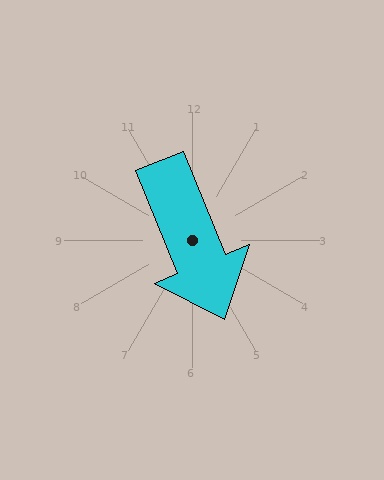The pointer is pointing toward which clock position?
Roughly 5 o'clock.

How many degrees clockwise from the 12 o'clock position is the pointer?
Approximately 158 degrees.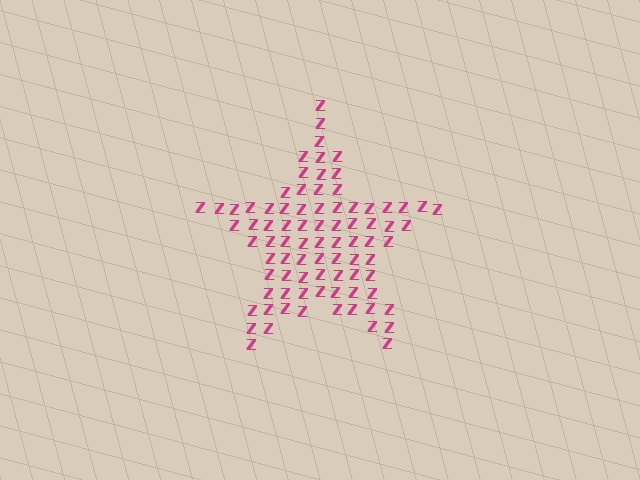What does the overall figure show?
The overall figure shows a star.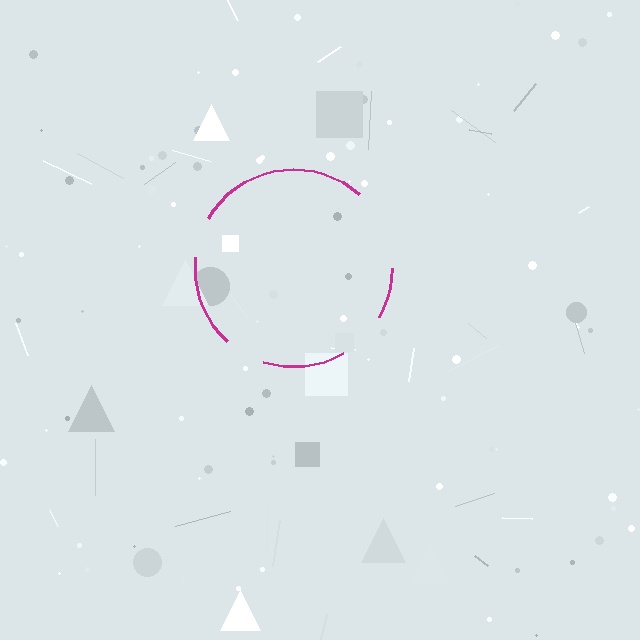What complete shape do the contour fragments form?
The contour fragments form a circle.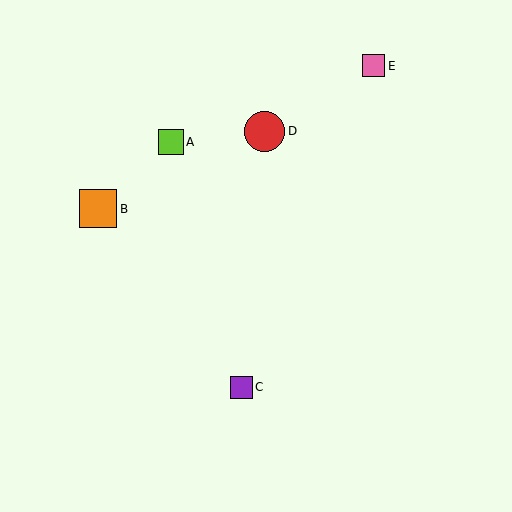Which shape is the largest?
The red circle (labeled D) is the largest.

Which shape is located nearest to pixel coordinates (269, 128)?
The red circle (labeled D) at (265, 131) is nearest to that location.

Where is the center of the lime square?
The center of the lime square is at (171, 142).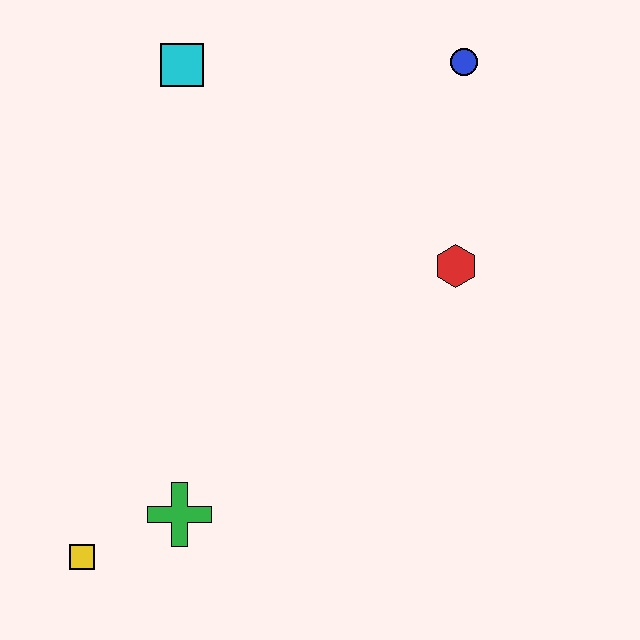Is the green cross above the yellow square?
Yes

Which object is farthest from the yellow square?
The blue circle is farthest from the yellow square.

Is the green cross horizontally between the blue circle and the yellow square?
Yes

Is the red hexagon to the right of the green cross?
Yes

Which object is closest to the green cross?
The yellow square is closest to the green cross.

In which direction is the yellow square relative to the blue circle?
The yellow square is below the blue circle.